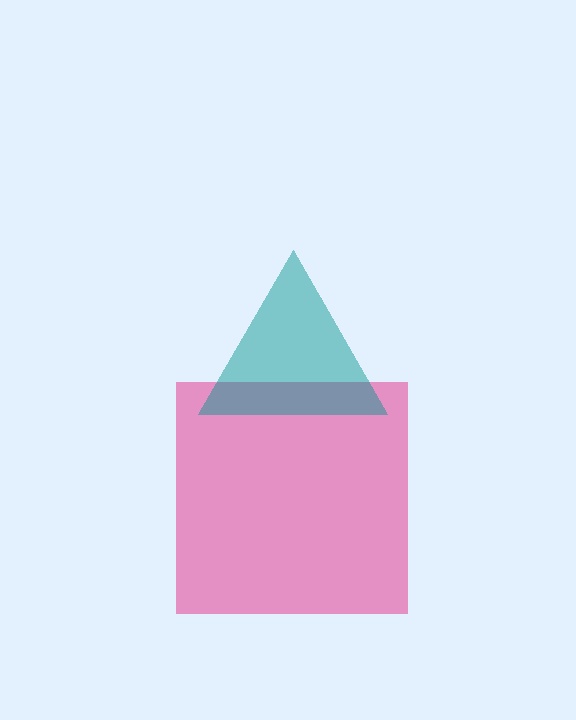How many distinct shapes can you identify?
There are 2 distinct shapes: a pink square, a teal triangle.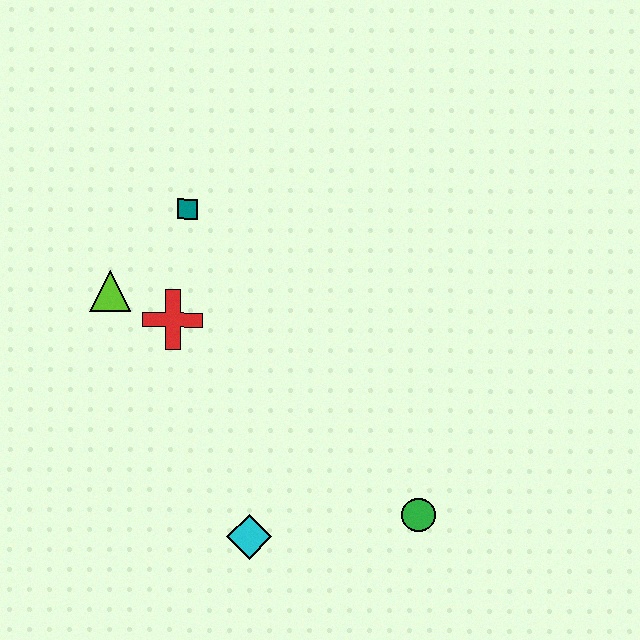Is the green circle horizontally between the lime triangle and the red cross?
No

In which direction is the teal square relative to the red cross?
The teal square is above the red cross.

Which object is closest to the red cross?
The lime triangle is closest to the red cross.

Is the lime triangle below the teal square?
Yes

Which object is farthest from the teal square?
The green circle is farthest from the teal square.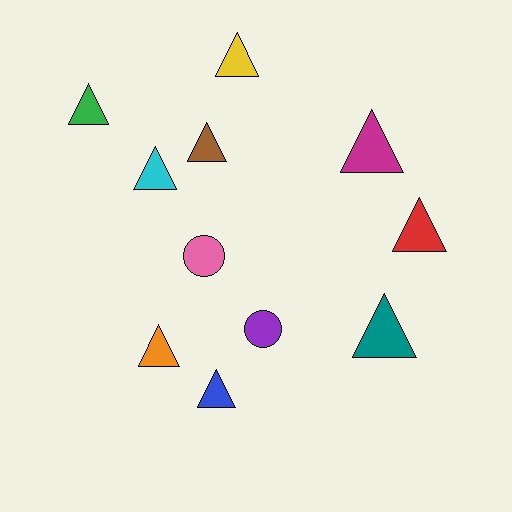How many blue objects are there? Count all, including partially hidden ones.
There is 1 blue object.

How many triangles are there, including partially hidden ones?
There are 9 triangles.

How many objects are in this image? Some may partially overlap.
There are 11 objects.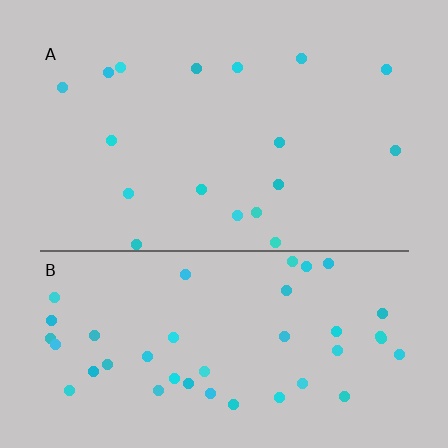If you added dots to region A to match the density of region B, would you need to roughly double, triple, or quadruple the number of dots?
Approximately double.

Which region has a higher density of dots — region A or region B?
B (the bottom).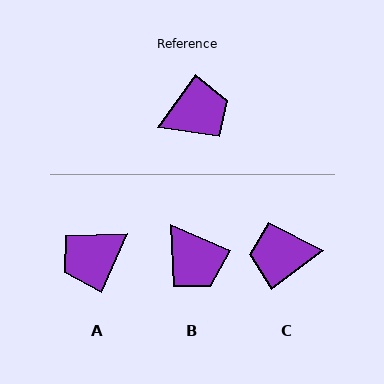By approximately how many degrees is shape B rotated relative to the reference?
Approximately 79 degrees clockwise.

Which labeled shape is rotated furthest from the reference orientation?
A, about 170 degrees away.